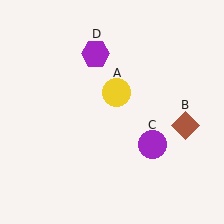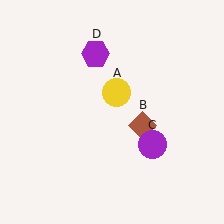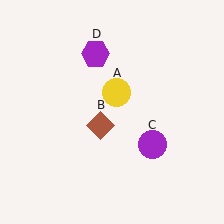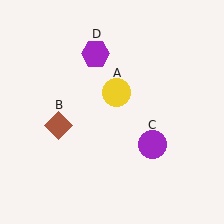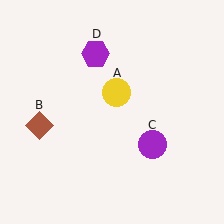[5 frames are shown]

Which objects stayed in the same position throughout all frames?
Yellow circle (object A) and purple circle (object C) and purple hexagon (object D) remained stationary.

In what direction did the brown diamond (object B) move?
The brown diamond (object B) moved left.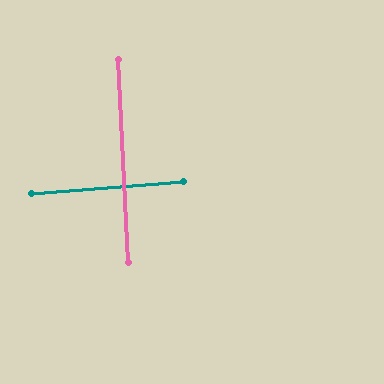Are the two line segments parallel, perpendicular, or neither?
Perpendicular — they meet at approximately 88°.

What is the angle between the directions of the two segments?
Approximately 88 degrees.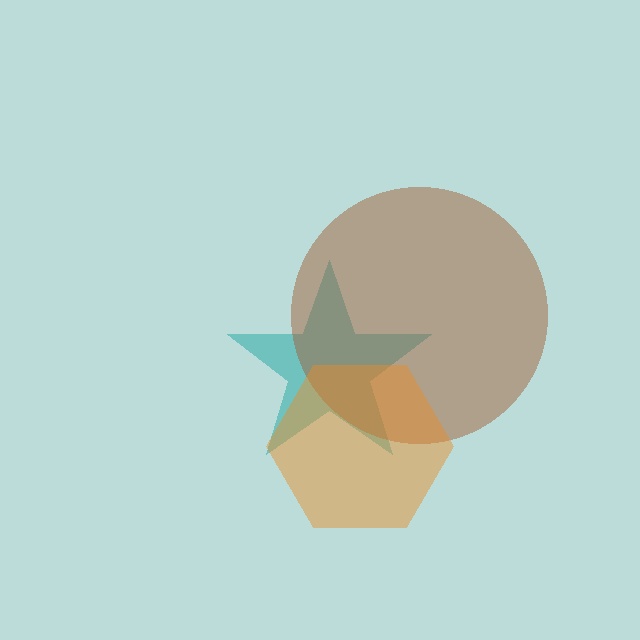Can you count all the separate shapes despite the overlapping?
Yes, there are 3 separate shapes.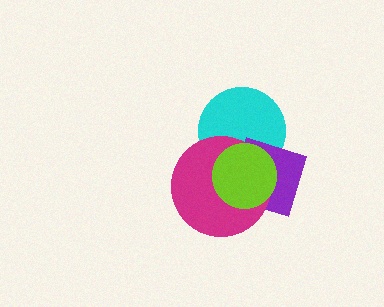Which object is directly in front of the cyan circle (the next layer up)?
The purple diamond is directly in front of the cyan circle.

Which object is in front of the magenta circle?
The lime circle is in front of the magenta circle.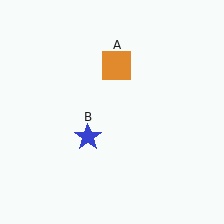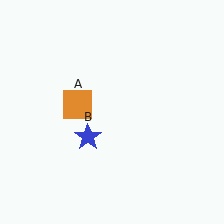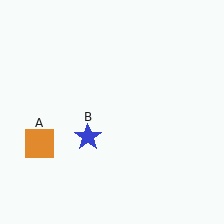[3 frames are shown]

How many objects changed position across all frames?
1 object changed position: orange square (object A).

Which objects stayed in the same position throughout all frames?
Blue star (object B) remained stationary.